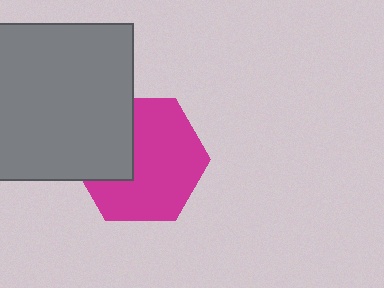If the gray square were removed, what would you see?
You would see the complete magenta hexagon.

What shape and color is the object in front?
The object in front is a gray square.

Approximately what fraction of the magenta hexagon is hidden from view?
Roughly 31% of the magenta hexagon is hidden behind the gray square.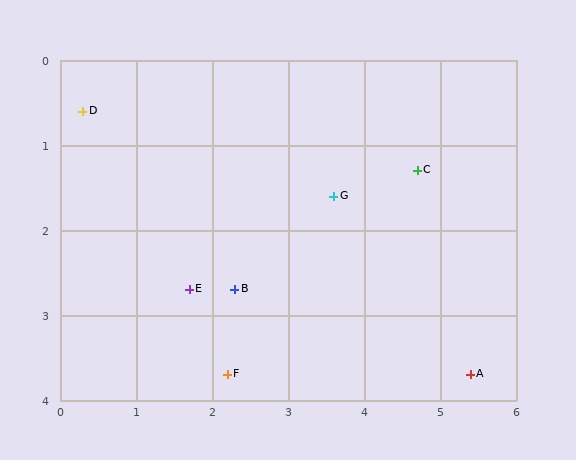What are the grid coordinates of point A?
Point A is at approximately (5.4, 3.7).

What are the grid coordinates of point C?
Point C is at approximately (4.7, 1.3).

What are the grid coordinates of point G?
Point G is at approximately (3.6, 1.6).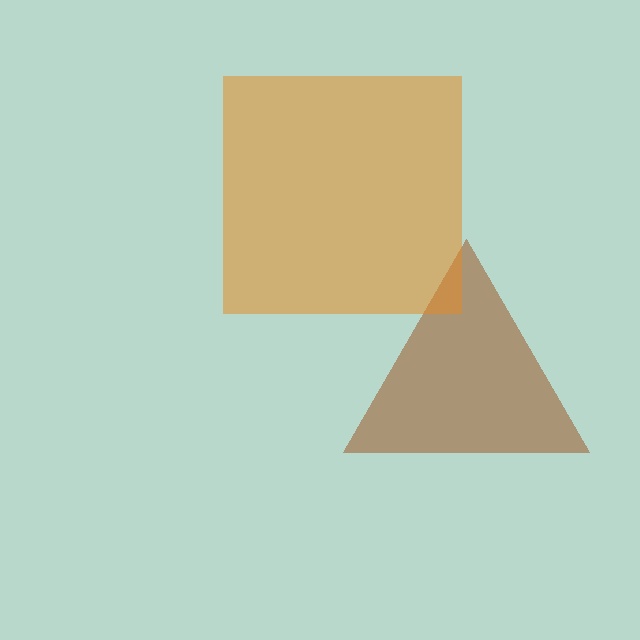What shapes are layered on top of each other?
The layered shapes are: a brown triangle, an orange square.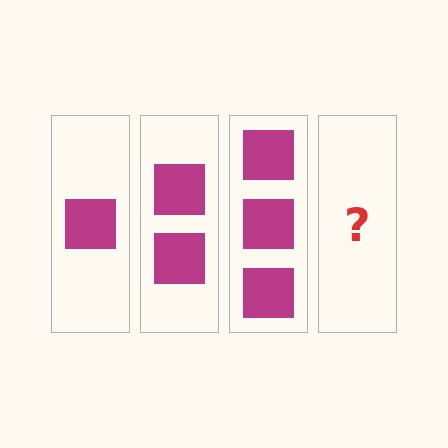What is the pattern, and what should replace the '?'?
The pattern is that each step adds one more square. The '?' should be 4 squares.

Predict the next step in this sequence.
The next step is 4 squares.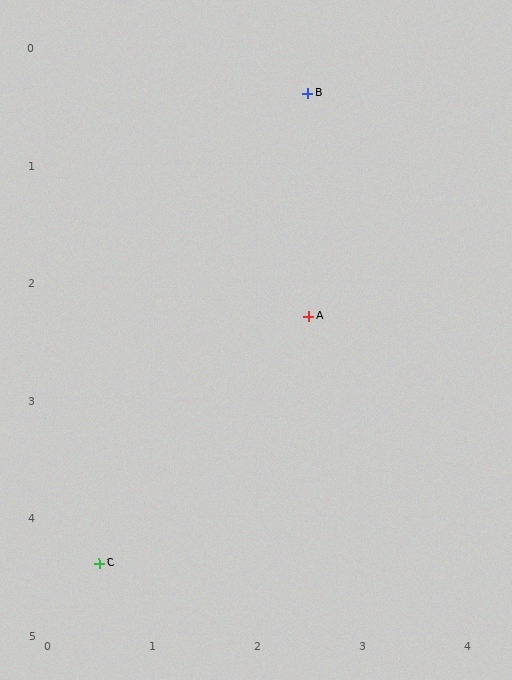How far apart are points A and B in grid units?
Points A and B are about 1.9 grid units apart.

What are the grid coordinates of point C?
Point C is at approximately (0.5, 4.4).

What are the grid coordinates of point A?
Point A is at approximately (2.5, 2.3).